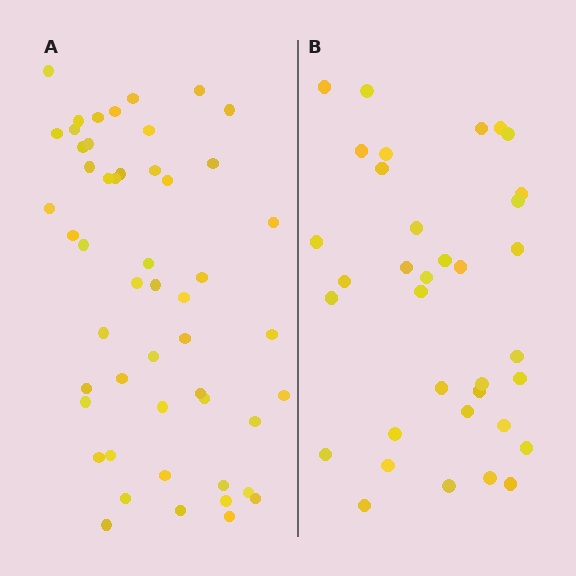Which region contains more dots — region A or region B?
Region A (the left region) has more dots.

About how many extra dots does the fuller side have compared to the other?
Region A has approximately 15 more dots than region B.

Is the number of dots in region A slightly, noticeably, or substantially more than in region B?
Region A has substantially more. The ratio is roughly 1.5 to 1.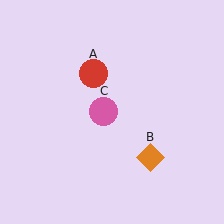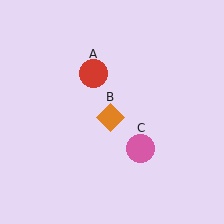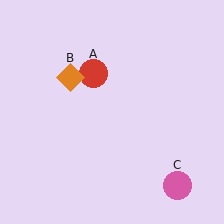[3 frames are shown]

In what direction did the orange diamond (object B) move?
The orange diamond (object B) moved up and to the left.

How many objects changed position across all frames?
2 objects changed position: orange diamond (object B), pink circle (object C).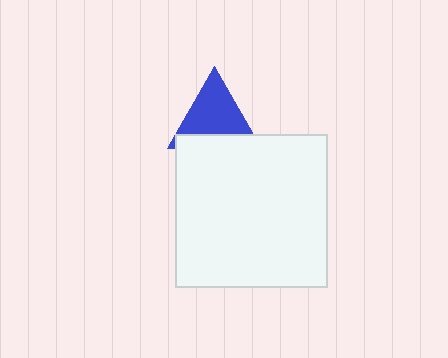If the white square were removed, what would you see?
You would see the complete blue triangle.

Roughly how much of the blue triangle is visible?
Most of it is visible (roughly 67%).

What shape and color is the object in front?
The object in front is a white square.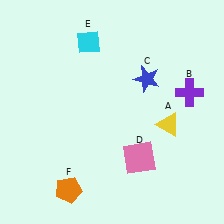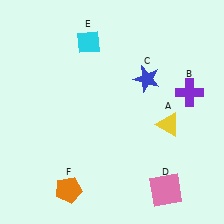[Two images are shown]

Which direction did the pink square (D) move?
The pink square (D) moved down.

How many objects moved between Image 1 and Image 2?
1 object moved between the two images.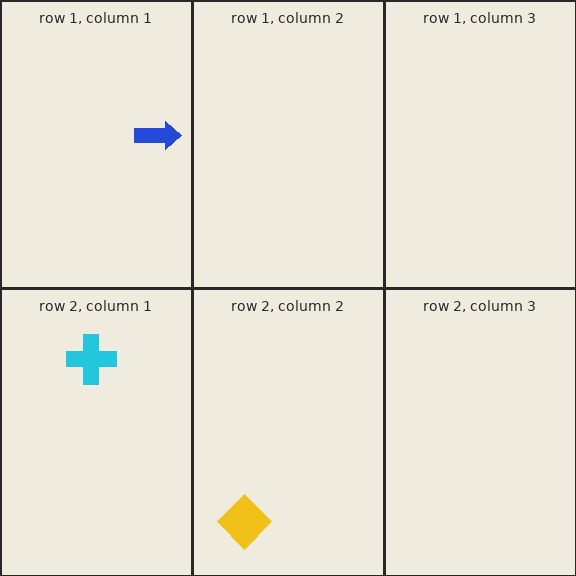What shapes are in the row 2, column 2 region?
The yellow diamond.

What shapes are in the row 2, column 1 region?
The cyan cross.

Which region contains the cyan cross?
The row 2, column 1 region.